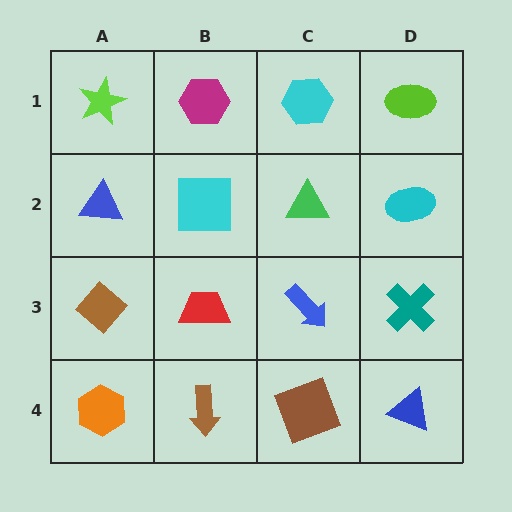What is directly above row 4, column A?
A brown diamond.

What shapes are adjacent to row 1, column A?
A blue triangle (row 2, column A), a magenta hexagon (row 1, column B).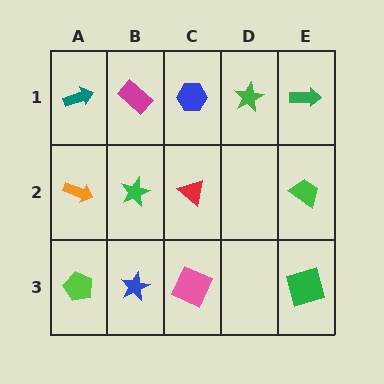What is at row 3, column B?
A blue star.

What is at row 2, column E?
A green trapezoid.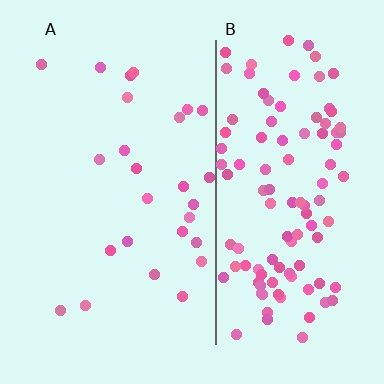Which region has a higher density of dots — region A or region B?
B (the right).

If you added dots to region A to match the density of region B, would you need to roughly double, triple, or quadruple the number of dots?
Approximately quadruple.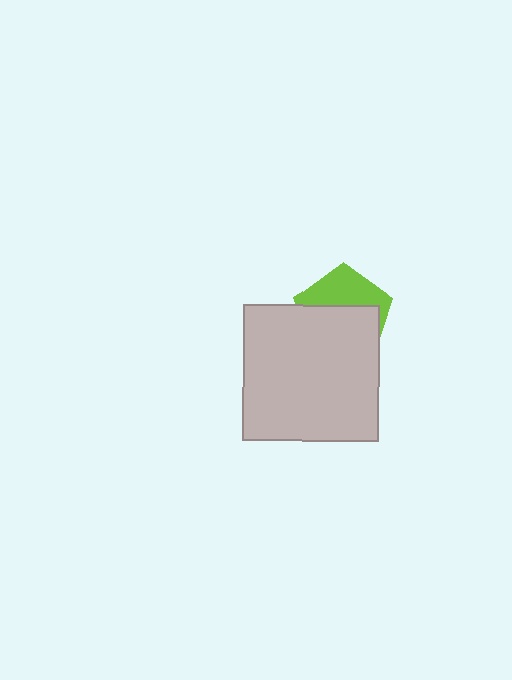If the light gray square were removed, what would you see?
You would see the complete lime pentagon.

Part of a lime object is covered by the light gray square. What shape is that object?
It is a pentagon.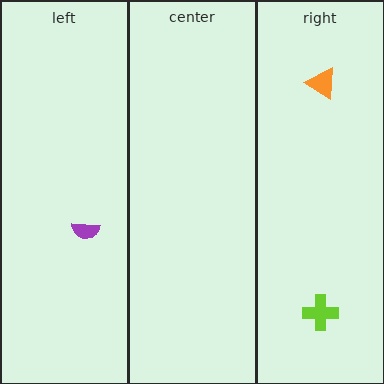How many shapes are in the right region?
2.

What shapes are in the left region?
The purple semicircle.